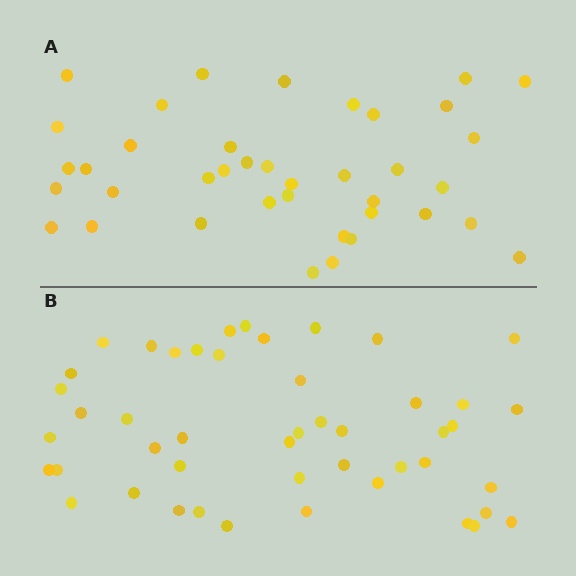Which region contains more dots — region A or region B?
Region B (the bottom region) has more dots.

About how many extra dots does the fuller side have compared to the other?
Region B has roughly 8 or so more dots than region A.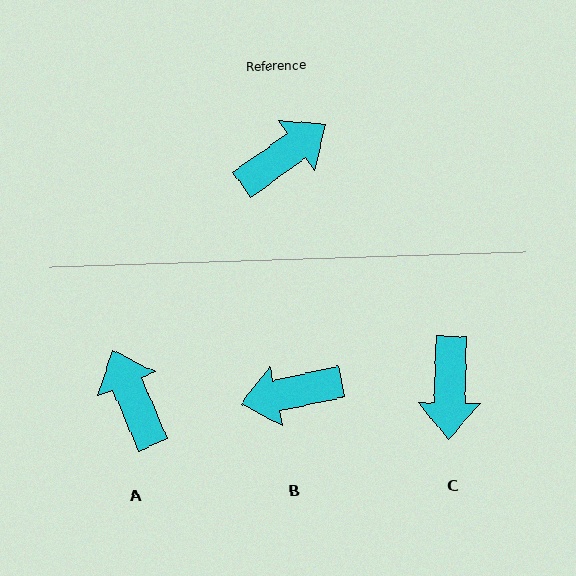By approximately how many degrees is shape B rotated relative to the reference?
Approximately 157 degrees counter-clockwise.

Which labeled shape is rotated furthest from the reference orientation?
B, about 157 degrees away.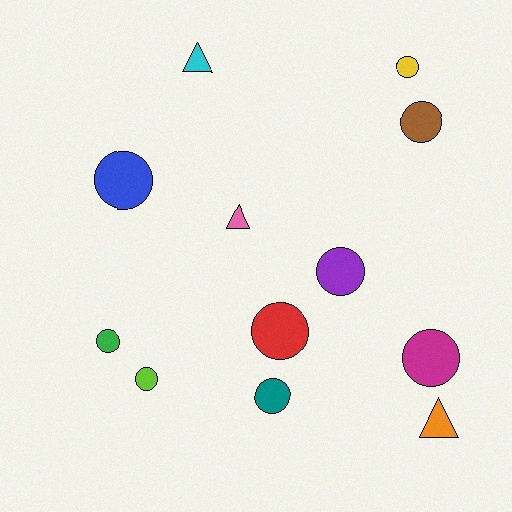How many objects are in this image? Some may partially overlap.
There are 12 objects.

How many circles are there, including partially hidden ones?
There are 9 circles.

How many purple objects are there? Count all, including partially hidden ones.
There is 1 purple object.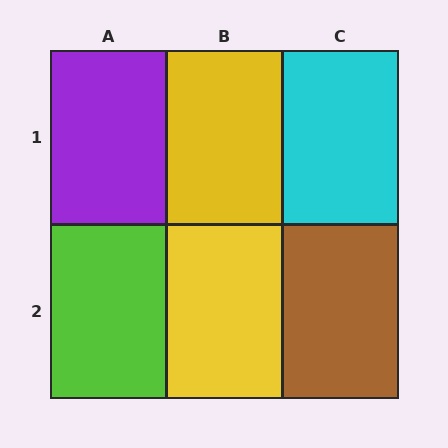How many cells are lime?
1 cell is lime.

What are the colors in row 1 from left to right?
Purple, yellow, cyan.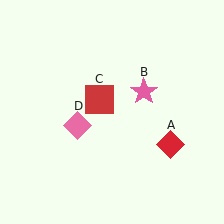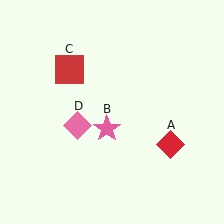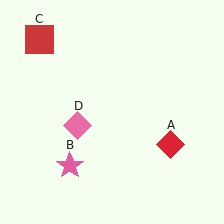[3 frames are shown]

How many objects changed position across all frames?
2 objects changed position: pink star (object B), red square (object C).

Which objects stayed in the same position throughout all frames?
Red diamond (object A) and pink diamond (object D) remained stationary.